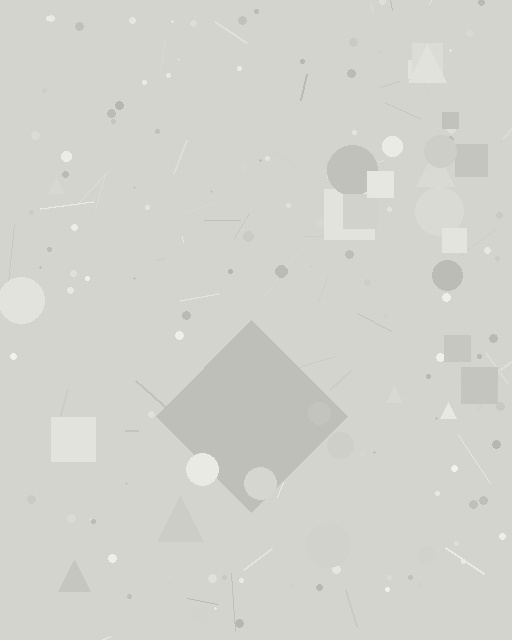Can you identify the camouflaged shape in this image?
The camouflaged shape is a diamond.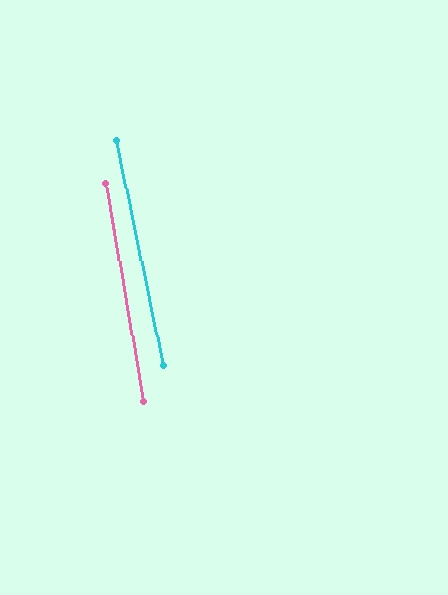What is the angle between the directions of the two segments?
Approximately 2 degrees.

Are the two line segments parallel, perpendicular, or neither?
Parallel — their directions differ by only 1.8°.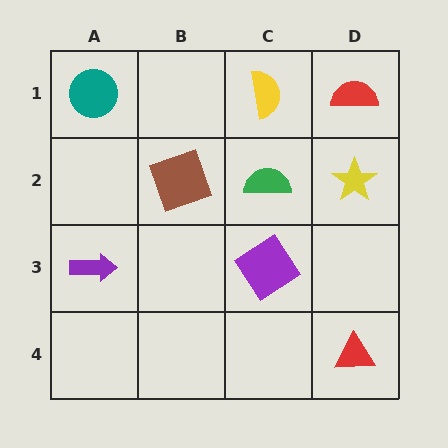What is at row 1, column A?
A teal circle.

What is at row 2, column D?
A yellow star.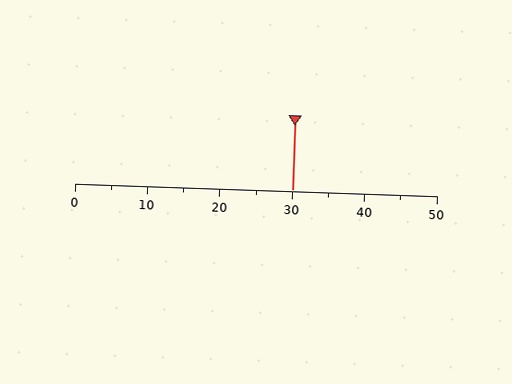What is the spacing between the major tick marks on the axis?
The major ticks are spaced 10 apart.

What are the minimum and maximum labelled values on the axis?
The axis runs from 0 to 50.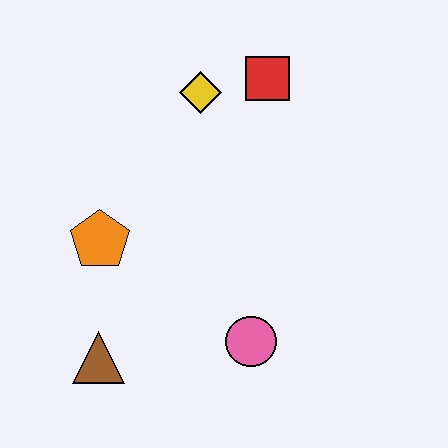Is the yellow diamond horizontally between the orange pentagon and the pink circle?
Yes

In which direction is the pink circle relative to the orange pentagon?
The pink circle is to the right of the orange pentagon.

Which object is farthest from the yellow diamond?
The brown triangle is farthest from the yellow diamond.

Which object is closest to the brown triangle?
The orange pentagon is closest to the brown triangle.